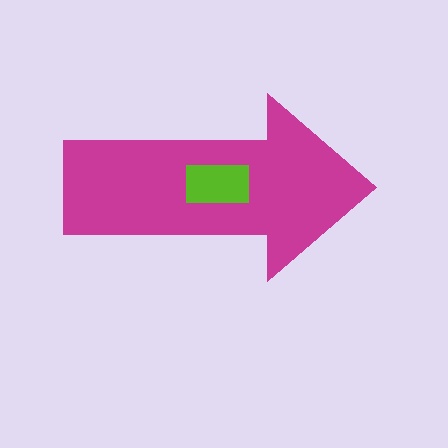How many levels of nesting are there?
2.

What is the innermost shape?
The lime rectangle.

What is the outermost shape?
The magenta arrow.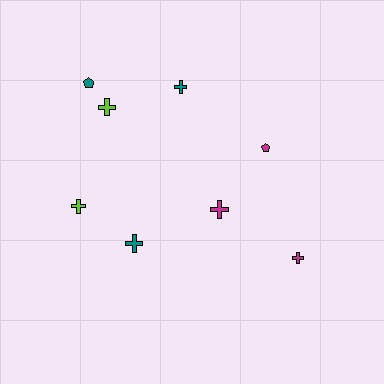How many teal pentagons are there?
There is 1 teal pentagon.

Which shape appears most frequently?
Cross, with 6 objects.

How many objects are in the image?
There are 8 objects.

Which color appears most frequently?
Magenta, with 3 objects.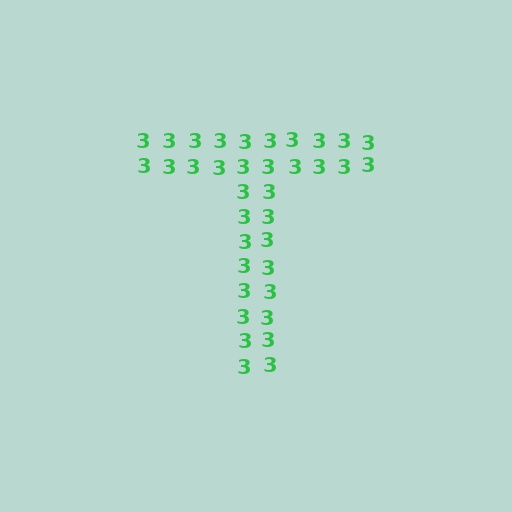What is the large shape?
The large shape is the letter T.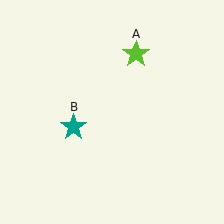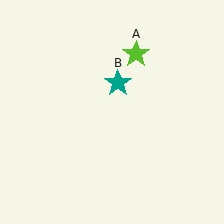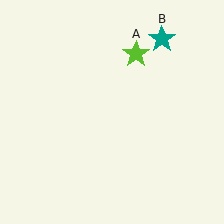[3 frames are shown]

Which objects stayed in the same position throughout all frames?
Lime star (object A) remained stationary.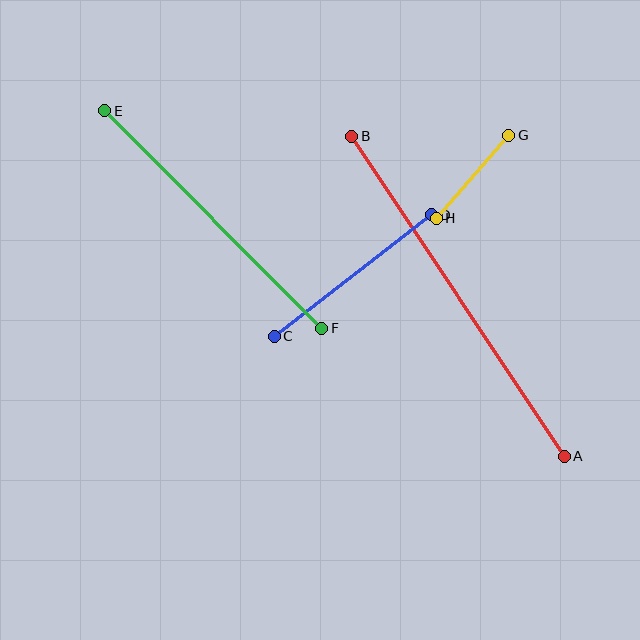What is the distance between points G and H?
The distance is approximately 110 pixels.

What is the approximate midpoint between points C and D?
The midpoint is at approximately (353, 276) pixels.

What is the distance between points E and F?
The distance is approximately 307 pixels.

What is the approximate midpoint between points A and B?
The midpoint is at approximately (458, 296) pixels.